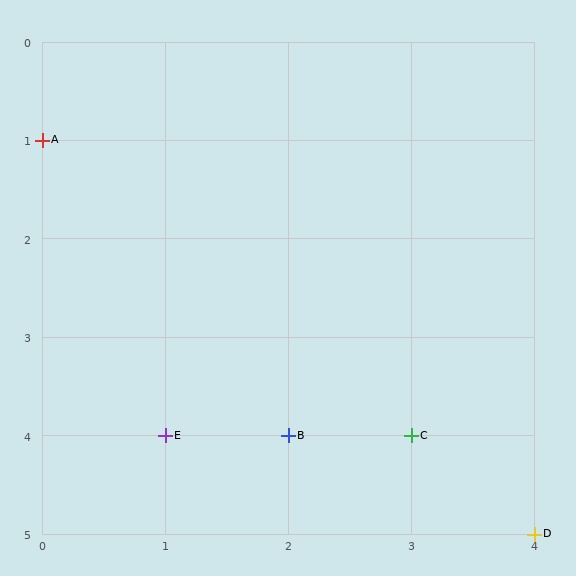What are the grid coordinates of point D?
Point D is at grid coordinates (4, 5).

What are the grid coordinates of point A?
Point A is at grid coordinates (0, 1).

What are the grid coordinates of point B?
Point B is at grid coordinates (2, 4).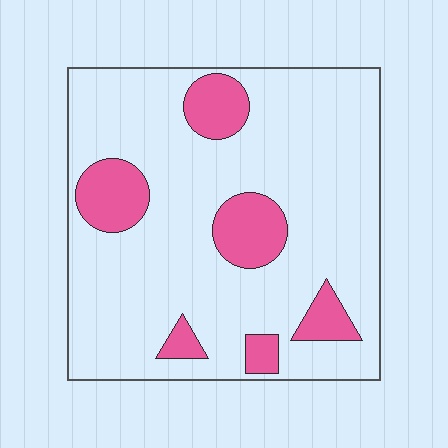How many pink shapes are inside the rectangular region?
6.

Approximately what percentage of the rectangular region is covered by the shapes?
Approximately 20%.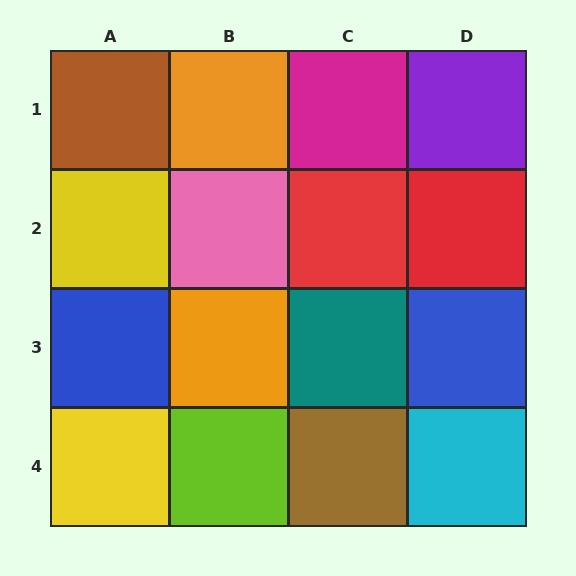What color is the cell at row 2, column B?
Pink.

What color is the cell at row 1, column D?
Purple.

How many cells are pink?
1 cell is pink.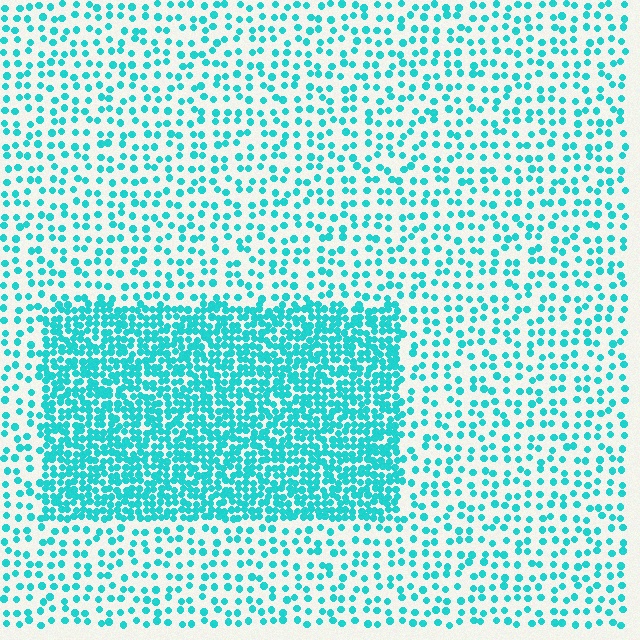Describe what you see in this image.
The image contains small cyan elements arranged at two different densities. A rectangle-shaped region is visible where the elements are more densely packed than the surrounding area.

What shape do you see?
I see a rectangle.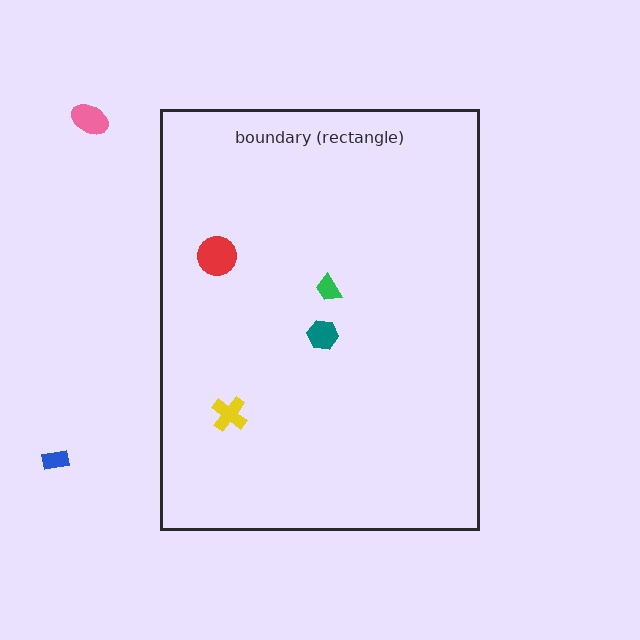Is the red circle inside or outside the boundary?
Inside.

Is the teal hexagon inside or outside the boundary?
Inside.